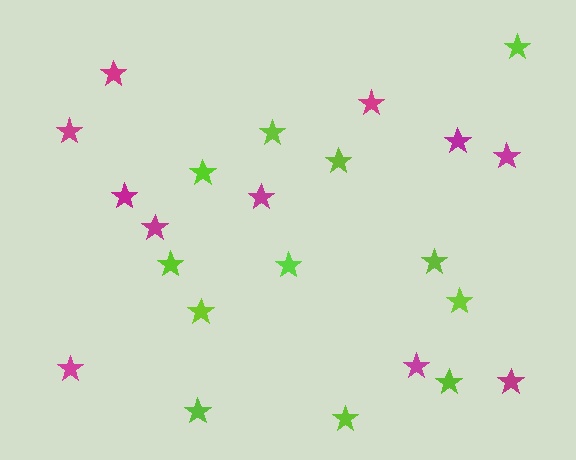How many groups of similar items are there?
There are 2 groups: one group of magenta stars (11) and one group of lime stars (12).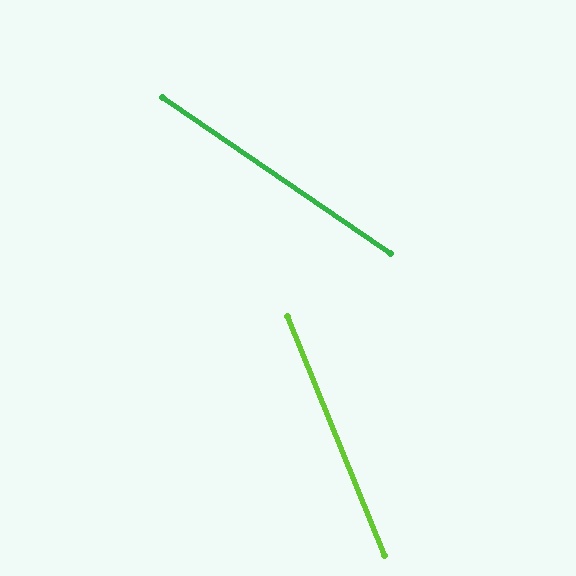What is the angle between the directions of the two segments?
Approximately 34 degrees.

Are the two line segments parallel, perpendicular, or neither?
Neither parallel nor perpendicular — they differ by about 34°.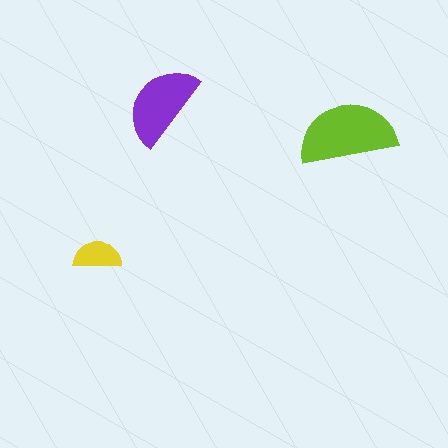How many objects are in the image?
There are 3 objects in the image.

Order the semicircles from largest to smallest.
the lime one, the purple one, the yellow one.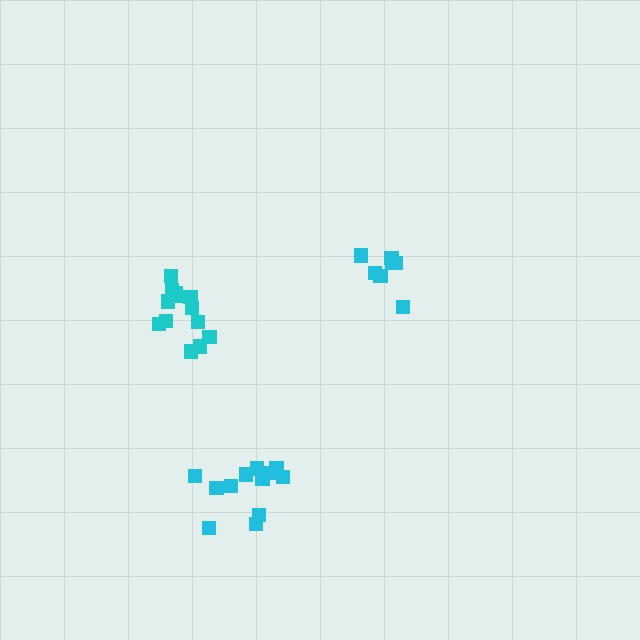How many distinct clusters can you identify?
There are 3 distinct clusters.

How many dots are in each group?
Group 1: 12 dots, Group 2: 13 dots, Group 3: 7 dots (32 total).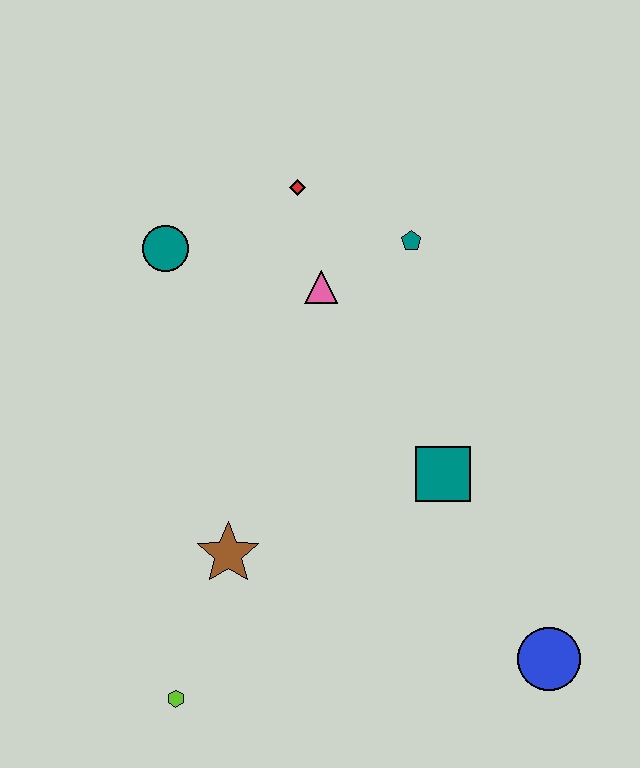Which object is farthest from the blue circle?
The teal circle is farthest from the blue circle.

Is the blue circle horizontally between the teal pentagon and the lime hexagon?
No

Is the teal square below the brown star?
No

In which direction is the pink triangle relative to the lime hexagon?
The pink triangle is above the lime hexagon.